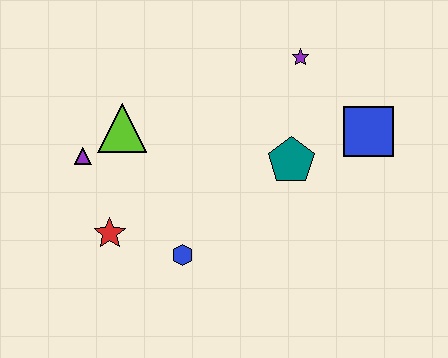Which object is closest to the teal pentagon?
The blue square is closest to the teal pentagon.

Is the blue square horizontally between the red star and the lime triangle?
No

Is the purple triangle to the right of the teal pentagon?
No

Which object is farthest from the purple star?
The red star is farthest from the purple star.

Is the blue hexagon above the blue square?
No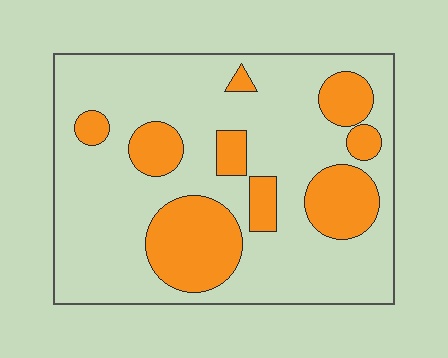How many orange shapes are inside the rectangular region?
9.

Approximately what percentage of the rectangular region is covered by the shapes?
Approximately 25%.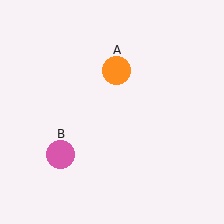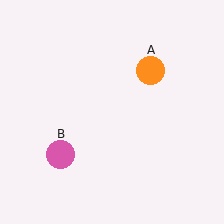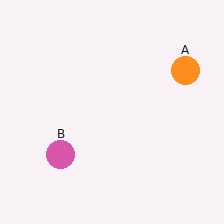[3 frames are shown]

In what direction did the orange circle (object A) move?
The orange circle (object A) moved right.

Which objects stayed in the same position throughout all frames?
Pink circle (object B) remained stationary.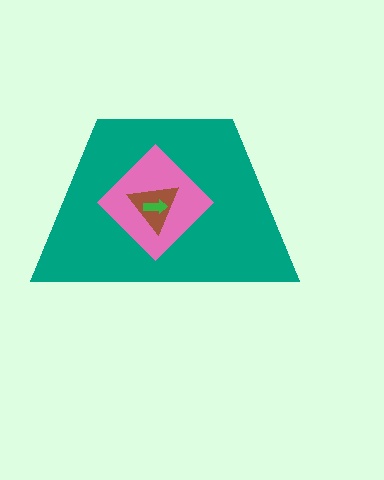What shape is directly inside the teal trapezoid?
The pink diamond.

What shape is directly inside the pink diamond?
The brown triangle.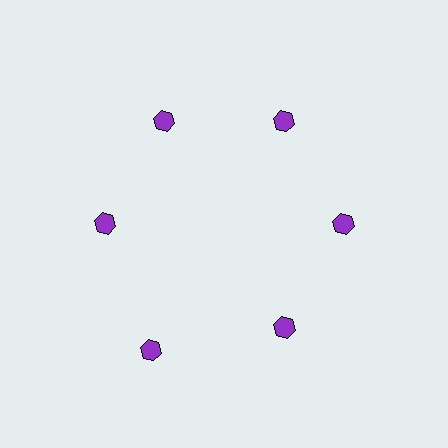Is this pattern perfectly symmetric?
No. The 6 purple hexagons are arranged in a ring, but one element near the 7 o'clock position is pushed outward from the center, breaking the 6-fold rotational symmetry.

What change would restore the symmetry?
The symmetry would be restored by moving it inward, back onto the ring so that all 6 hexagons sit at equal angles and equal distance from the center.